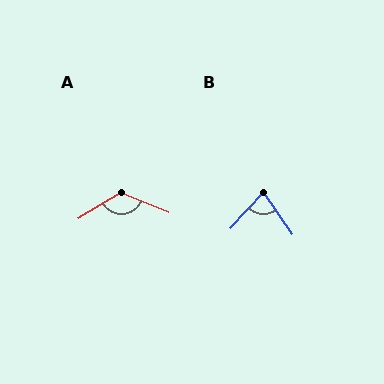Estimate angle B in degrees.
Approximately 77 degrees.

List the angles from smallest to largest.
B (77°), A (126°).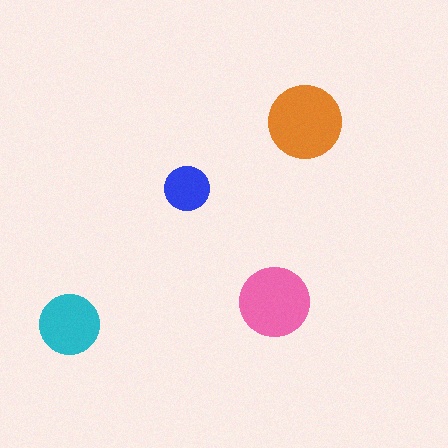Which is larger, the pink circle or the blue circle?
The pink one.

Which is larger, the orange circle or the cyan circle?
The orange one.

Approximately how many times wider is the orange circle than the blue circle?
About 1.5 times wider.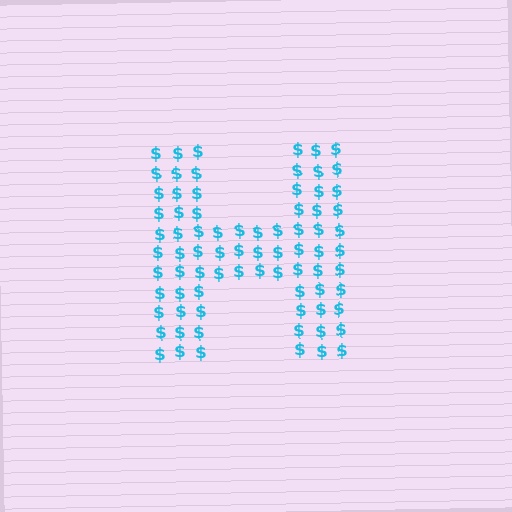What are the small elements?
The small elements are dollar signs.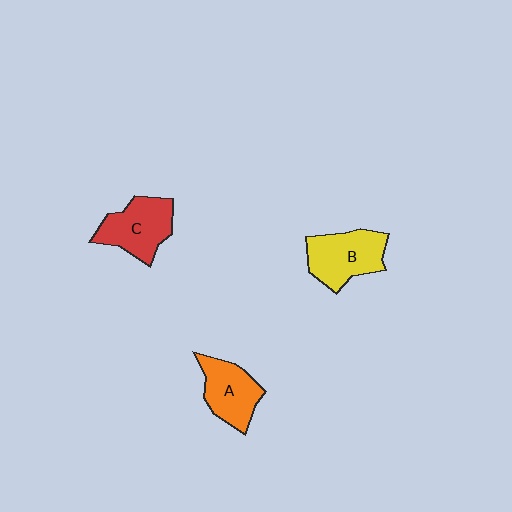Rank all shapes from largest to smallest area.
From largest to smallest: B (yellow), C (red), A (orange).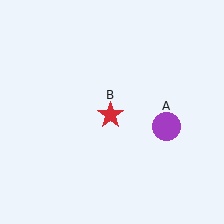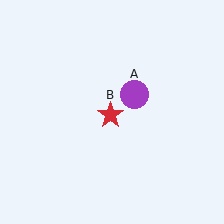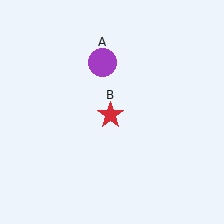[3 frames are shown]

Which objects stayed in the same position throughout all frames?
Red star (object B) remained stationary.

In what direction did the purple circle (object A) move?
The purple circle (object A) moved up and to the left.